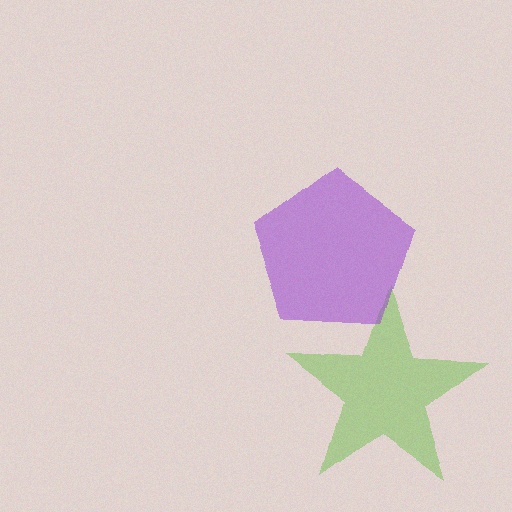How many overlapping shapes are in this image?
There are 2 overlapping shapes in the image.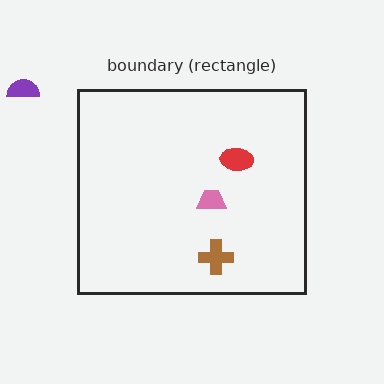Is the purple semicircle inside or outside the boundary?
Outside.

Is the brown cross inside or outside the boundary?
Inside.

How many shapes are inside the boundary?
3 inside, 1 outside.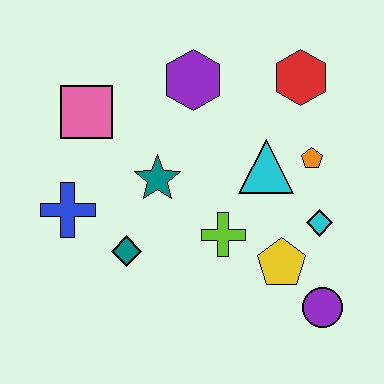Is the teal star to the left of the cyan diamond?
Yes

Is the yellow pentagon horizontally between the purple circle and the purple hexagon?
Yes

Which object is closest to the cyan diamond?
The yellow pentagon is closest to the cyan diamond.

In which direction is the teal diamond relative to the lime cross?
The teal diamond is to the left of the lime cross.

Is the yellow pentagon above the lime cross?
No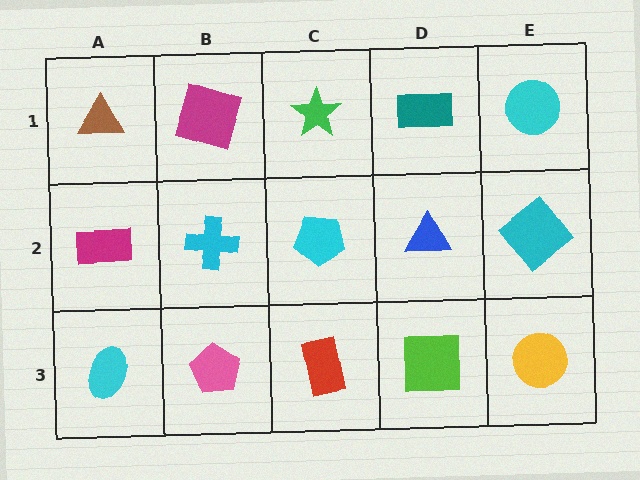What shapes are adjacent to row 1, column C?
A cyan pentagon (row 2, column C), a magenta square (row 1, column B), a teal rectangle (row 1, column D).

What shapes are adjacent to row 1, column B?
A cyan cross (row 2, column B), a brown triangle (row 1, column A), a green star (row 1, column C).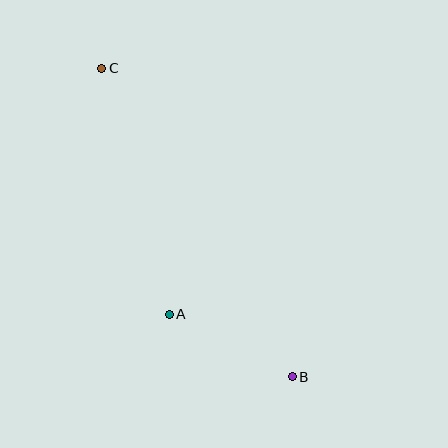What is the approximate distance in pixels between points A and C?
The distance between A and C is approximately 255 pixels.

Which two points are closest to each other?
Points A and B are closest to each other.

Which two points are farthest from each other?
Points B and C are farthest from each other.